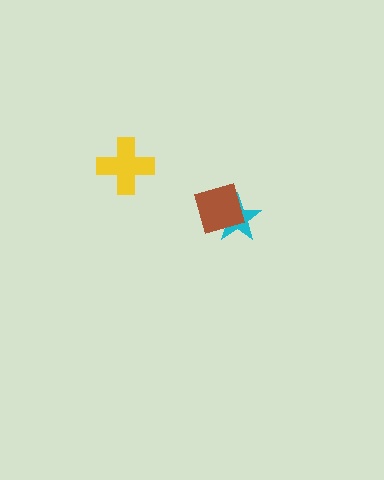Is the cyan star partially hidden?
Yes, it is partially covered by another shape.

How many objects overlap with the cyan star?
1 object overlaps with the cyan star.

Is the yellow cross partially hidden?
No, no other shape covers it.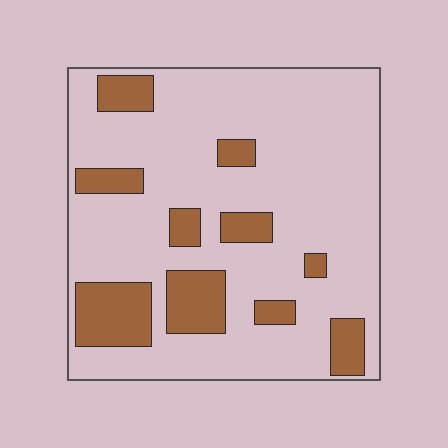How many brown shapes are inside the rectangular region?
10.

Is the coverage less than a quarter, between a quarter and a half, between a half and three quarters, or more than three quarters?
Less than a quarter.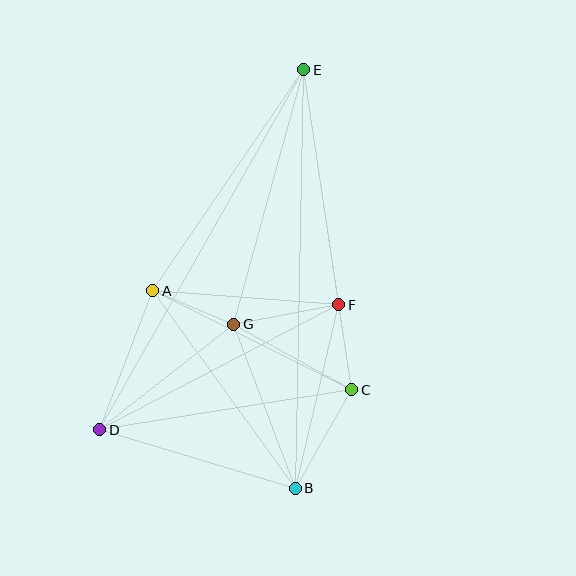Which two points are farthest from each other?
Points B and E are farthest from each other.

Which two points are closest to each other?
Points C and F are closest to each other.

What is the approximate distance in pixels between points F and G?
The distance between F and G is approximately 107 pixels.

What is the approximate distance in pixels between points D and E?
The distance between D and E is approximately 414 pixels.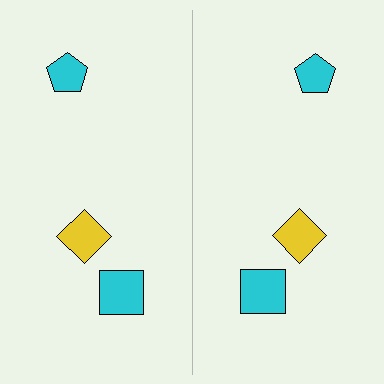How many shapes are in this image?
There are 6 shapes in this image.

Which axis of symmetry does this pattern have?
The pattern has a vertical axis of symmetry running through the center of the image.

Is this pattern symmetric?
Yes, this pattern has bilateral (reflection) symmetry.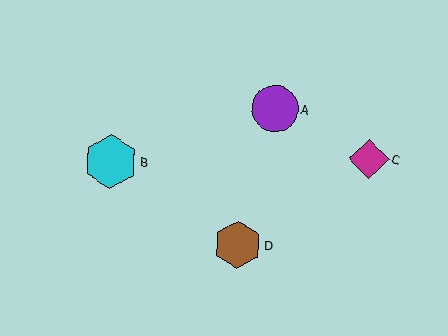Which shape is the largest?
The cyan hexagon (labeled B) is the largest.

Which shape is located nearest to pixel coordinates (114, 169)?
The cyan hexagon (labeled B) at (111, 162) is nearest to that location.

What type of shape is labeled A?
Shape A is a purple circle.